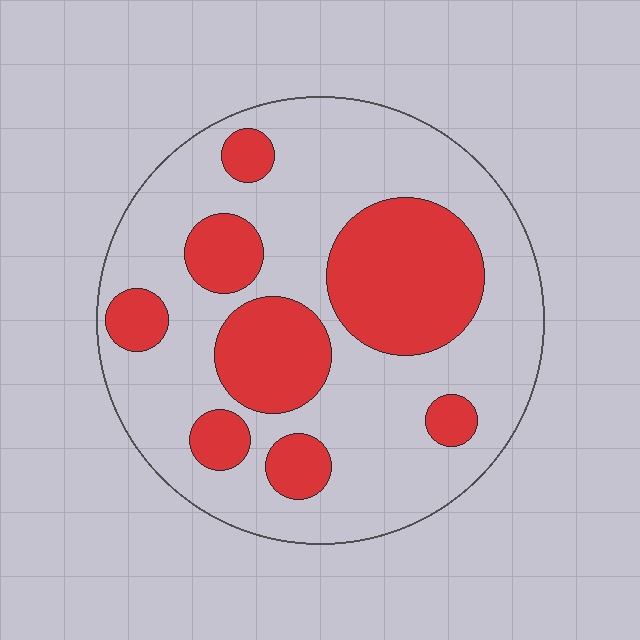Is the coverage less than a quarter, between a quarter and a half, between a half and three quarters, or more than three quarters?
Between a quarter and a half.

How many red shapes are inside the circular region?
8.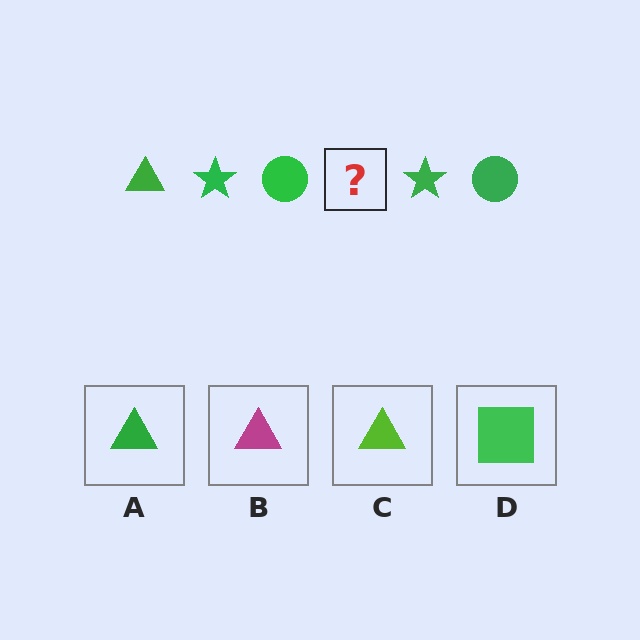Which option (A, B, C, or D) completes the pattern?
A.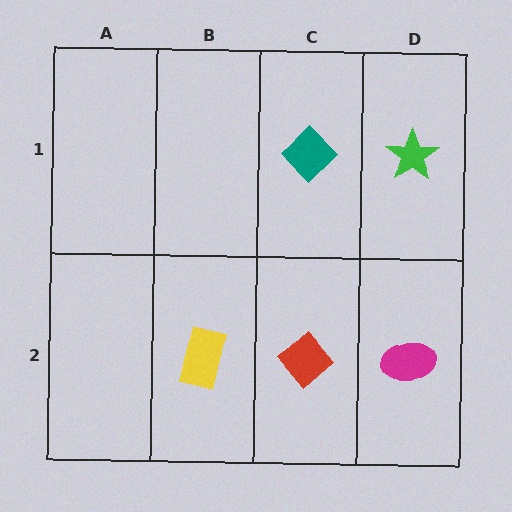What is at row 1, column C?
A teal diamond.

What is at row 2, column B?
A yellow rectangle.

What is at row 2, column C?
A red diamond.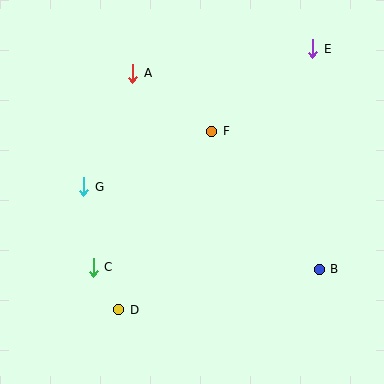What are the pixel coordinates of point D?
Point D is at (119, 310).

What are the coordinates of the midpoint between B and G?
The midpoint between B and G is at (201, 228).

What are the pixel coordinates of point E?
Point E is at (313, 49).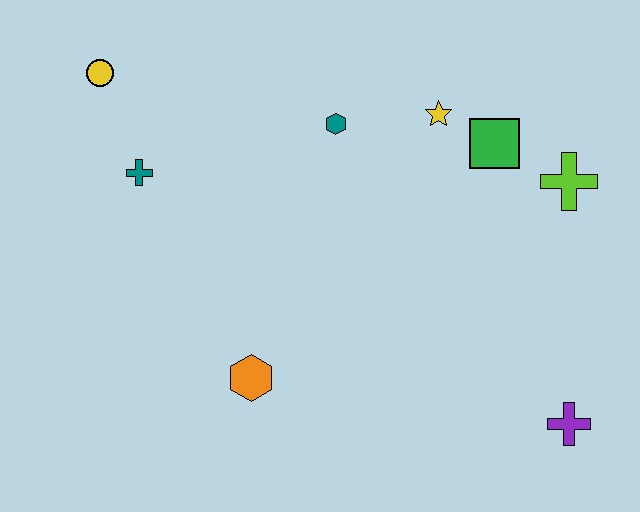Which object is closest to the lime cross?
The green square is closest to the lime cross.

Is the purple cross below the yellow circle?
Yes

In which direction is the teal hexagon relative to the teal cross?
The teal hexagon is to the right of the teal cross.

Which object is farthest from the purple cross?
The yellow circle is farthest from the purple cross.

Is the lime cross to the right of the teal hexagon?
Yes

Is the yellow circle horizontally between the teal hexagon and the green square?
No